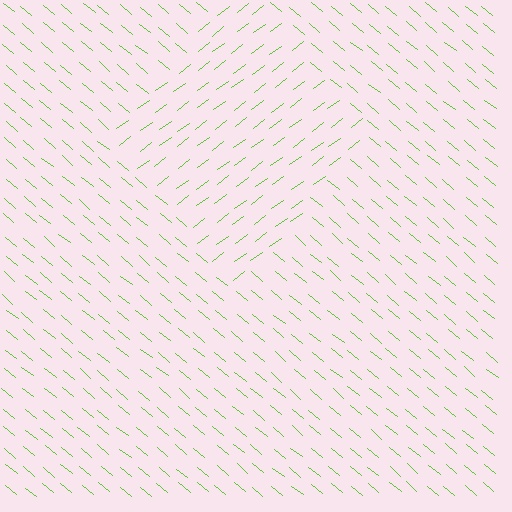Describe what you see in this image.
The image is filled with small lime line segments. A diamond region in the image has lines oriented differently from the surrounding lines, creating a visible texture boundary.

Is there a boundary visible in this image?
Yes, there is a texture boundary formed by a change in line orientation.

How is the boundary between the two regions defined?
The boundary is defined purely by a change in line orientation (approximately 76 degrees difference). All lines are the same color and thickness.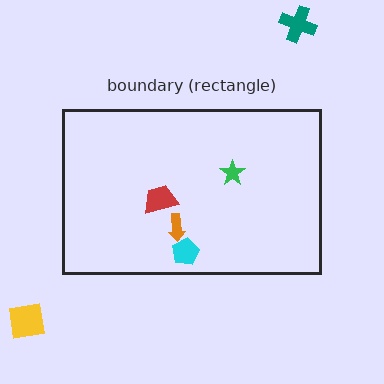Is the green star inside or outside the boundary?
Inside.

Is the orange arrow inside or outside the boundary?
Inside.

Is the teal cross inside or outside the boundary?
Outside.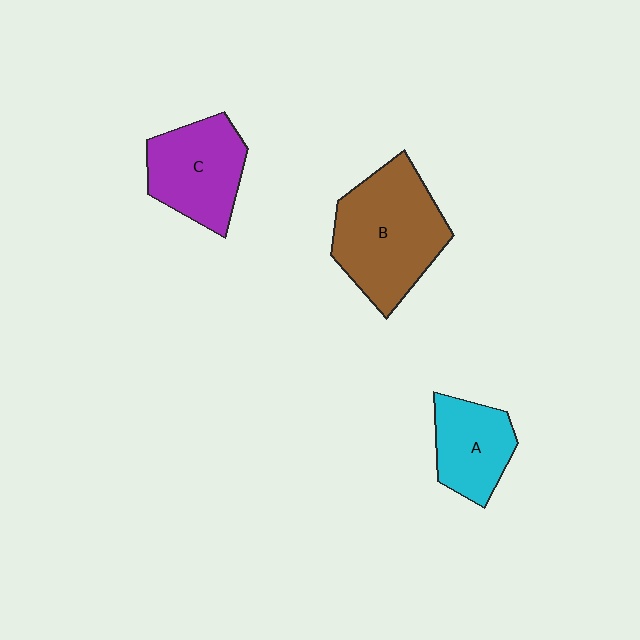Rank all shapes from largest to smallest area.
From largest to smallest: B (brown), C (purple), A (cyan).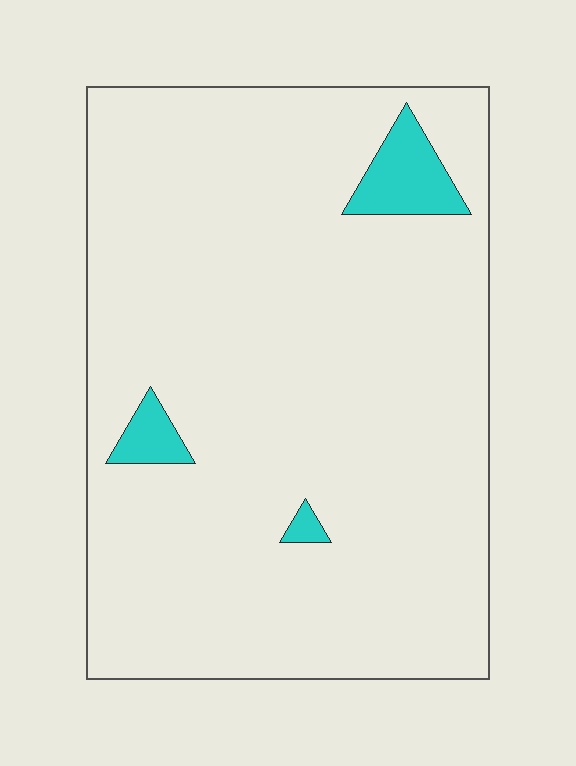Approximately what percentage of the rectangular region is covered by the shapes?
Approximately 5%.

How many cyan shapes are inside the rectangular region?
3.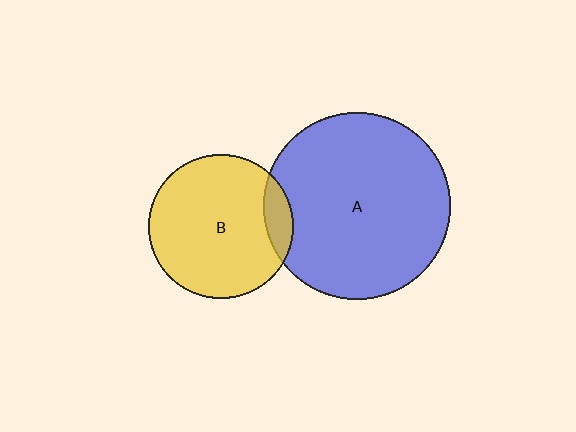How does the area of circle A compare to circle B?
Approximately 1.7 times.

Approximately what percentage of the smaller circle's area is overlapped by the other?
Approximately 10%.